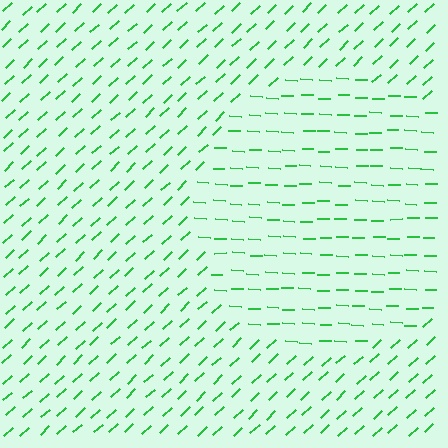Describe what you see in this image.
The image is filled with small green line segments. A circle region in the image has lines oriented differently from the surrounding lines, creating a visible texture boundary.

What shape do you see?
I see a circle.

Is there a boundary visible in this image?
Yes, there is a texture boundary formed by a change in line orientation.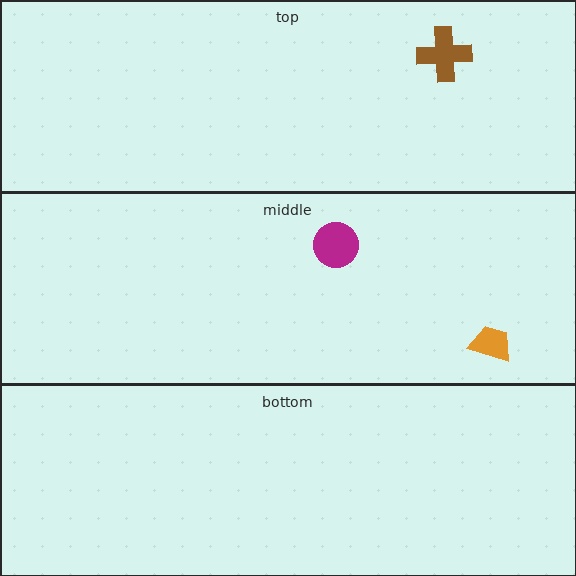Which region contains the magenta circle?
The middle region.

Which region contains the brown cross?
The top region.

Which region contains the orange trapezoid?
The middle region.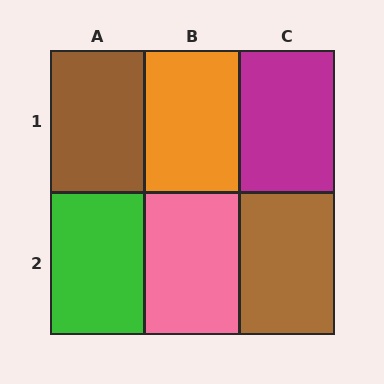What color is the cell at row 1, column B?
Orange.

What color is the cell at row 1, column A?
Brown.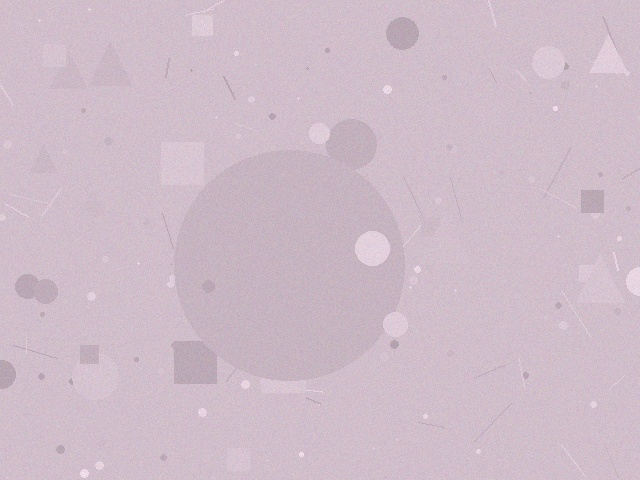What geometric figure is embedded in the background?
A circle is embedded in the background.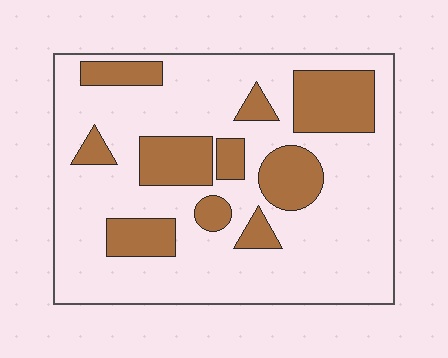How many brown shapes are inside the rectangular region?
10.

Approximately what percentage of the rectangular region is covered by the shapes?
Approximately 25%.